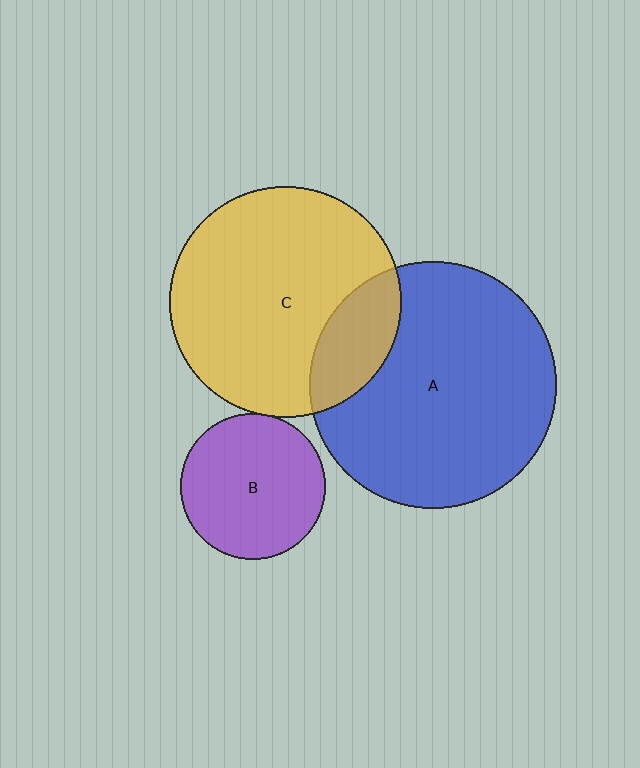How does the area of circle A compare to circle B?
Approximately 2.9 times.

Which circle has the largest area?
Circle A (blue).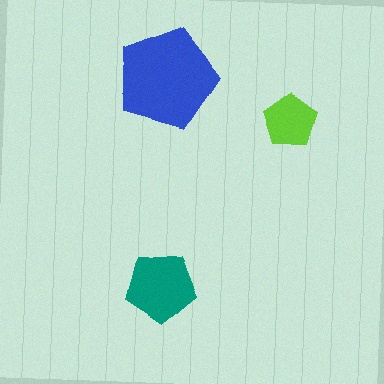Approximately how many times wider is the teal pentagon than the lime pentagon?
About 1.5 times wider.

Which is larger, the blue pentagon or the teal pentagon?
The blue one.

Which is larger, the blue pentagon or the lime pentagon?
The blue one.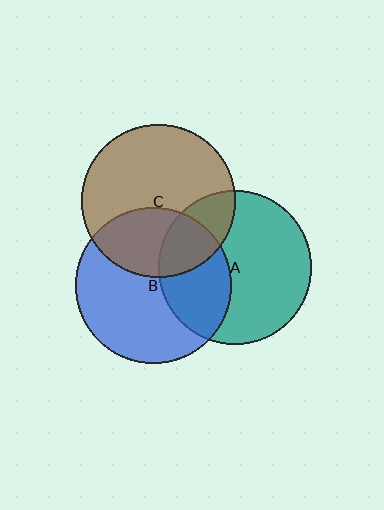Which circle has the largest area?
Circle B (blue).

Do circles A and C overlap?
Yes.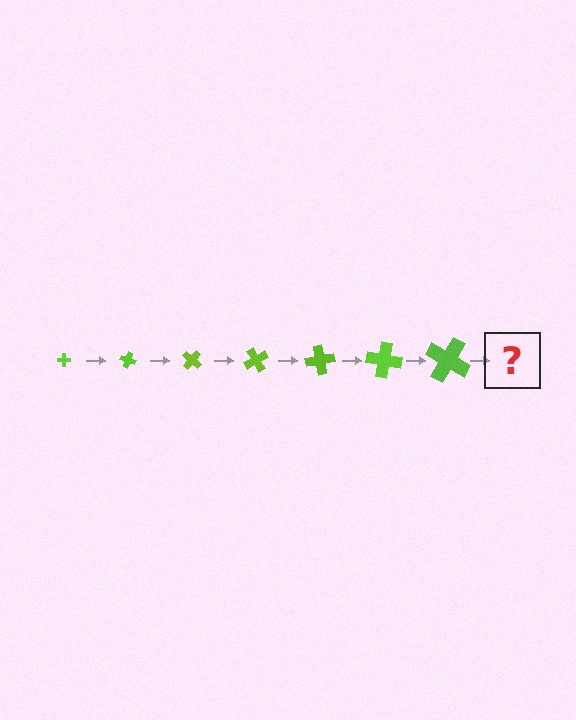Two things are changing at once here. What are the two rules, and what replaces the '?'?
The two rules are that the cross grows larger each step and it rotates 20 degrees each step. The '?' should be a cross, larger than the previous one and rotated 140 degrees from the start.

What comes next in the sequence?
The next element should be a cross, larger than the previous one and rotated 140 degrees from the start.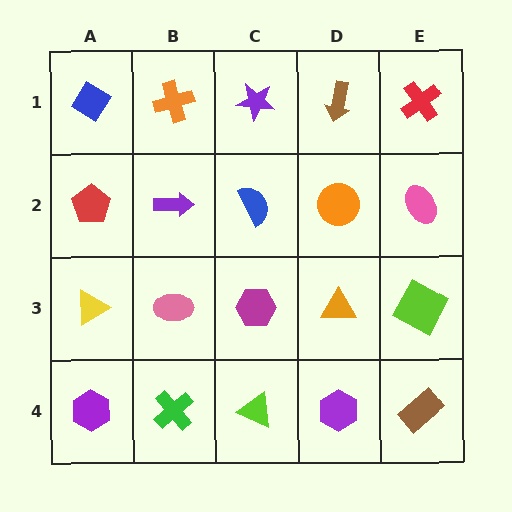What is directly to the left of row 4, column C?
A green cross.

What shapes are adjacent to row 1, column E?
A pink ellipse (row 2, column E), a brown arrow (row 1, column D).